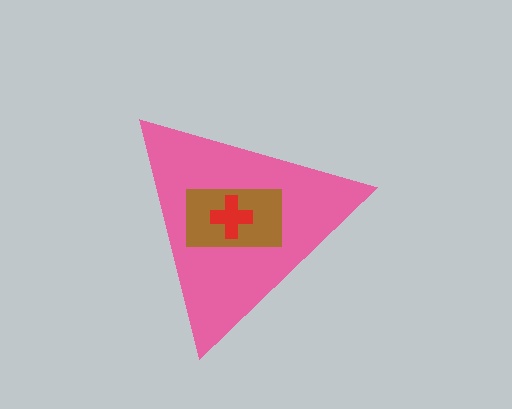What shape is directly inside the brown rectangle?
The red cross.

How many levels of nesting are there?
3.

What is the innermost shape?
The red cross.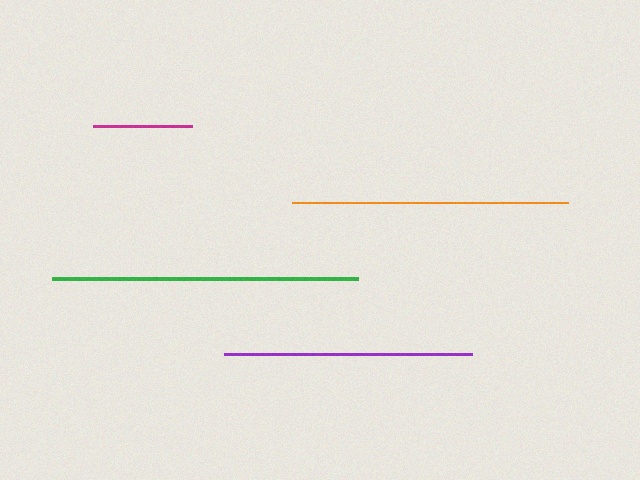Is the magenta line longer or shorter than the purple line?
The purple line is longer than the magenta line.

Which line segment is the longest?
The green line is the longest at approximately 306 pixels.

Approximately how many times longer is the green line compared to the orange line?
The green line is approximately 1.1 times the length of the orange line.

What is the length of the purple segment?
The purple segment is approximately 248 pixels long.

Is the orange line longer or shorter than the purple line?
The orange line is longer than the purple line.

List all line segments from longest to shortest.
From longest to shortest: green, orange, purple, magenta.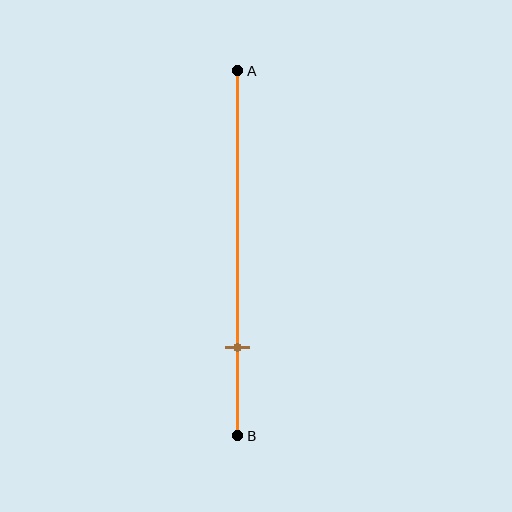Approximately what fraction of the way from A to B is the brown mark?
The brown mark is approximately 75% of the way from A to B.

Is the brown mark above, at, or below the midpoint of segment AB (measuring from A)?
The brown mark is below the midpoint of segment AB.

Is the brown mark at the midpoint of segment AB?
No, the mark is at about 75% from A, not at the 50% midpoint.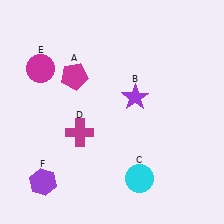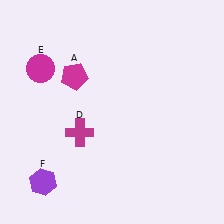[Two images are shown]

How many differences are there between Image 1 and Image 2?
There are 2 differences between the two images.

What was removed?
The cyan circle (C), the purple star (B) were removed in Image 2.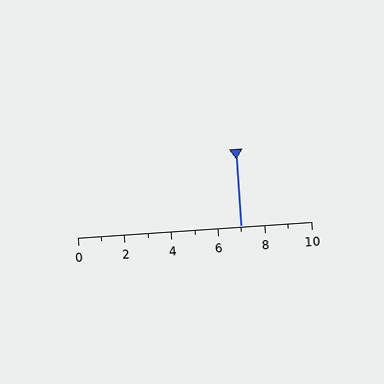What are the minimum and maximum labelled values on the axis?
The axis runs from 0 to 10.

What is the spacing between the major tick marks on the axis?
The major ticks are spaced 2 apart.